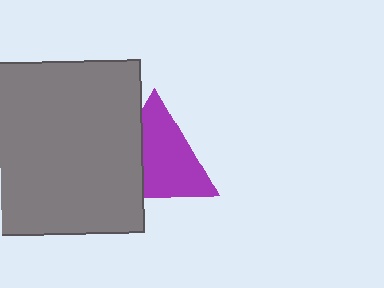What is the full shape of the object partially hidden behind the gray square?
The partially hidden object is a purple triangle.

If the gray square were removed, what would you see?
You would see the complete purple triangle.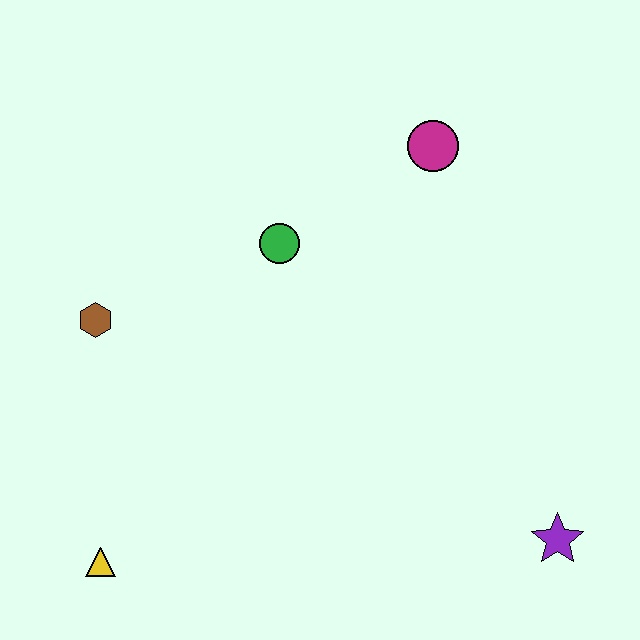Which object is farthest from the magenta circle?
The yellow triangle is farthest from the magenta circle.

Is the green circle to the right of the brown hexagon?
Yes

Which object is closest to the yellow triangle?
The brown hexagon is closest to the yellow triangle.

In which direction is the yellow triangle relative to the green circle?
The yellow triangle is below the green circle.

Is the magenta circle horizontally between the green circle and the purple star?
Yes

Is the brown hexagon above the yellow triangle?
Yes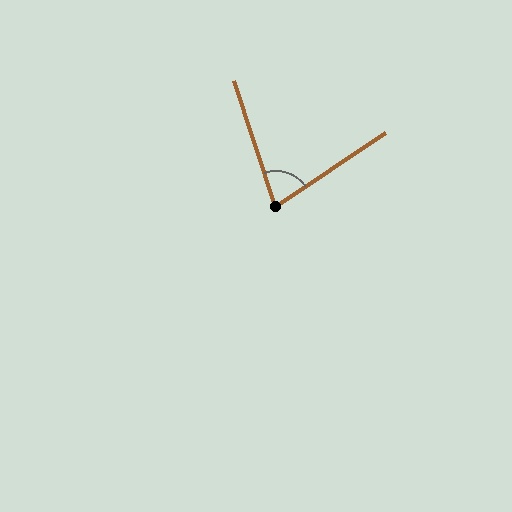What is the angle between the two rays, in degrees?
Approximately 74 degrees.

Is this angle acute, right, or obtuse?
It is acute.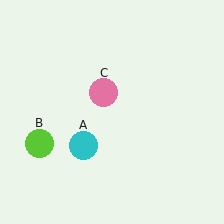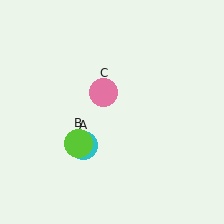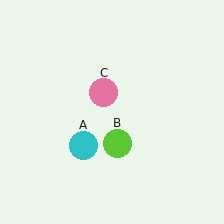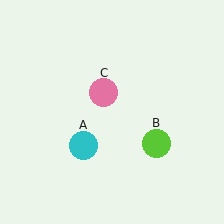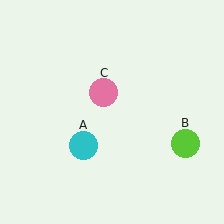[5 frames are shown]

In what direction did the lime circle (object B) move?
The lime circle (object B) moved right.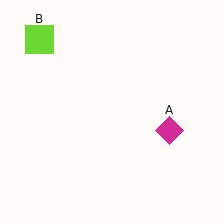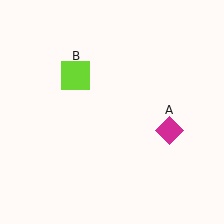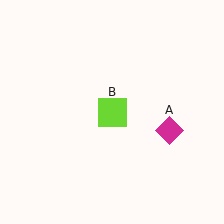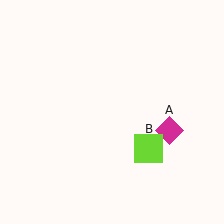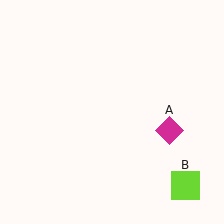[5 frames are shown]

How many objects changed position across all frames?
1 object changed position: lime square (object B).